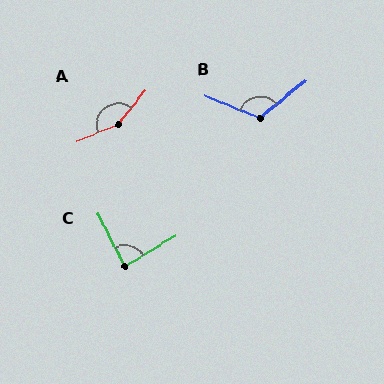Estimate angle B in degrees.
Approximately 118 degrees.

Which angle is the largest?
A, at approximately 152 degrees.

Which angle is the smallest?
C, at approximately 86 degrees.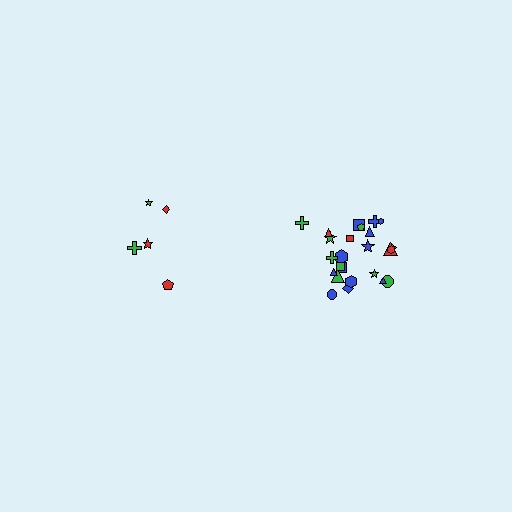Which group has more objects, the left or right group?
The right group.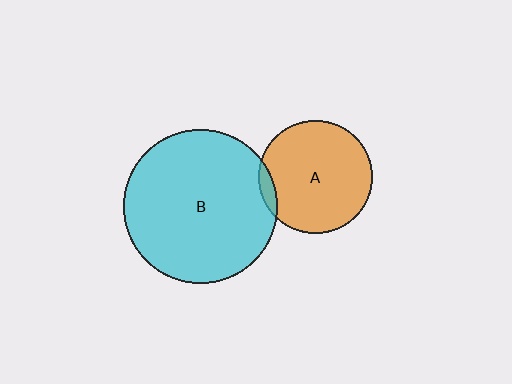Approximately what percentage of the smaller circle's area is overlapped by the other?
Approximately 5%.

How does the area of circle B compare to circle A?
Approximately 1.8 times.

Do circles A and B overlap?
Yes.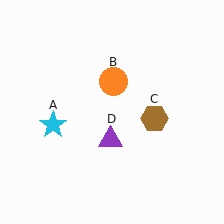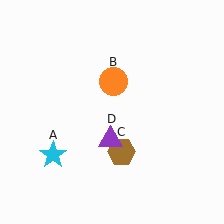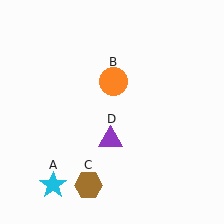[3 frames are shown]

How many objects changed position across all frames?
2 objects changed position: cyan star (object A), brown hexagon (object C).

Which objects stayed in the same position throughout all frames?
Orange circle (object B) and purple triangle (object D) remained stationary.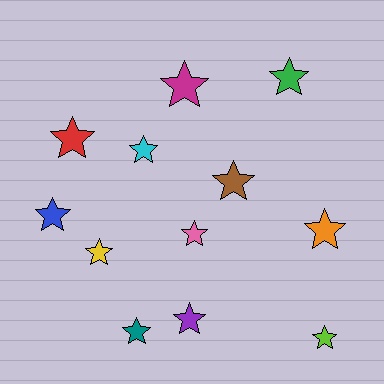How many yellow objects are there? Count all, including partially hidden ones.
There is 1 yellow object.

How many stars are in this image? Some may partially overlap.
There are 12 stars.